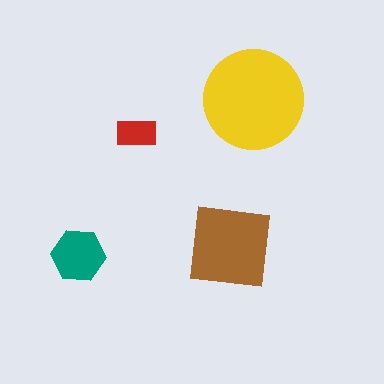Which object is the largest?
The yellow circle.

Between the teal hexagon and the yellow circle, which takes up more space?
The yellow circle.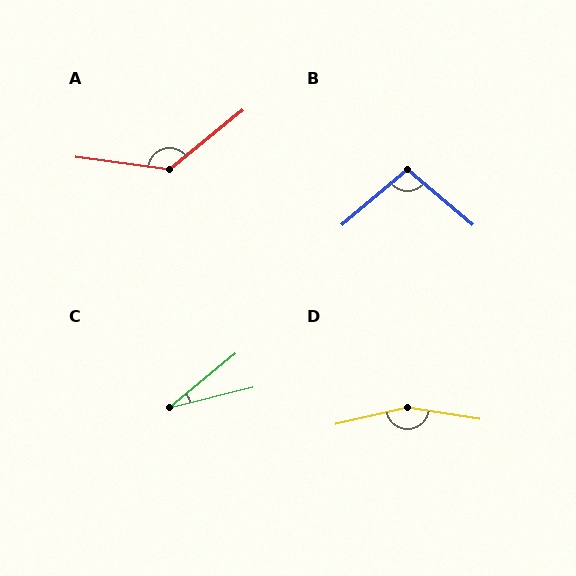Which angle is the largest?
D, at approximately 158 degrees.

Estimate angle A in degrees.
Approximately 133 degrees.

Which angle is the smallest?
C, at approximately 26 degrees.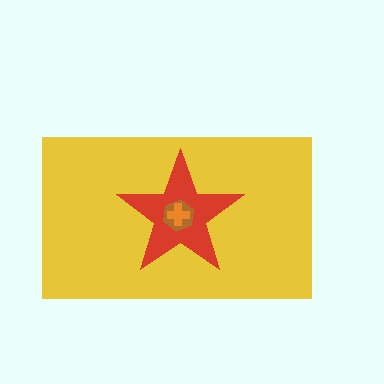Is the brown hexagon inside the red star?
Yes.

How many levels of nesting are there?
4.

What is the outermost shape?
The yellow rectangle.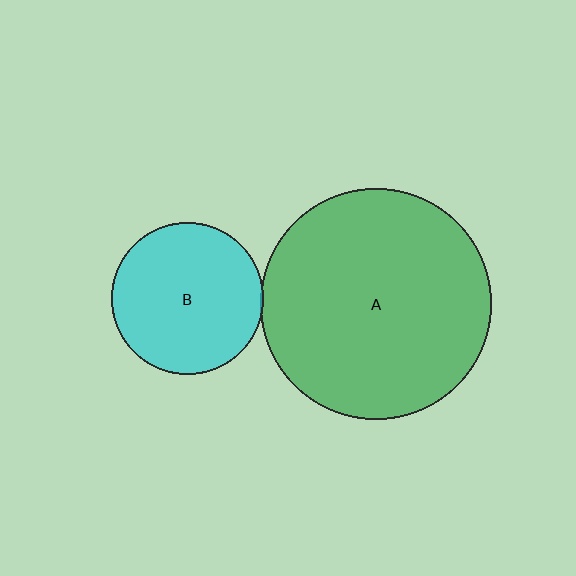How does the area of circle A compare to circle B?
Approximately 2.3 times.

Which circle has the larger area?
Circle A (green).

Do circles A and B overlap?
Yes.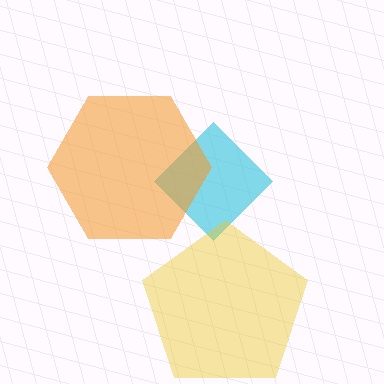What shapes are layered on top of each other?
The layered shapes are: a cyan diamond, an orange hexagon, a yellow pentagon.